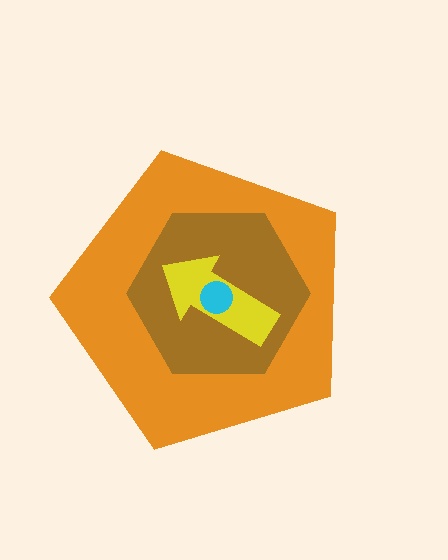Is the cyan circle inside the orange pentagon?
Yes.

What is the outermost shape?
The orange pentagon.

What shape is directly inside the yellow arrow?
The cyan circle.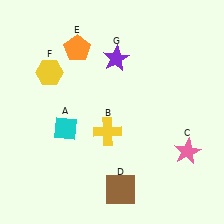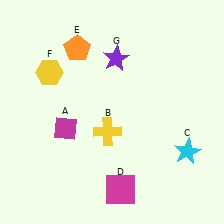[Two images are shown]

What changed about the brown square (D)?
In Image 1, D is brown. In Image 2, it changed to magenta.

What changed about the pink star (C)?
In Image 1, C is pink. In Image 2, it changed to cyan.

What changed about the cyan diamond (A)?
In Image 1, A is cyan. In Image 2, it changed to magenta.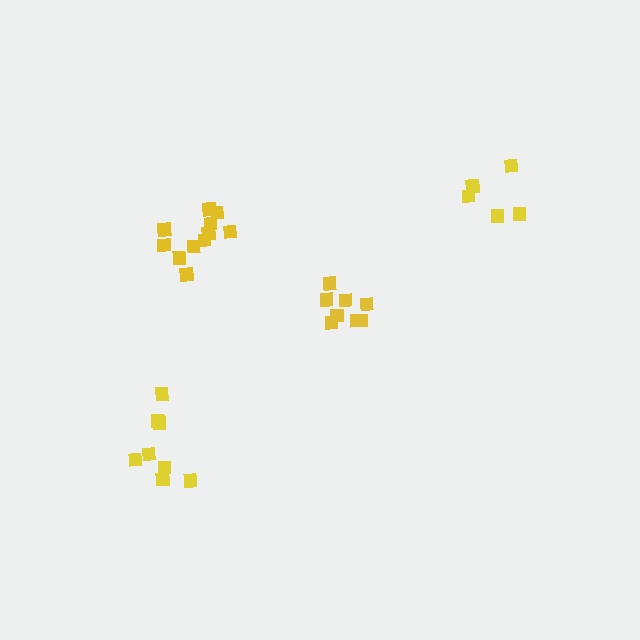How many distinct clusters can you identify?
There are 4 distinct clusters.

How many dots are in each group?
Group 1: 9 dots, Group 2: 6 dots, Group 3: 8 dots, Group 4: 11 dots (34 total).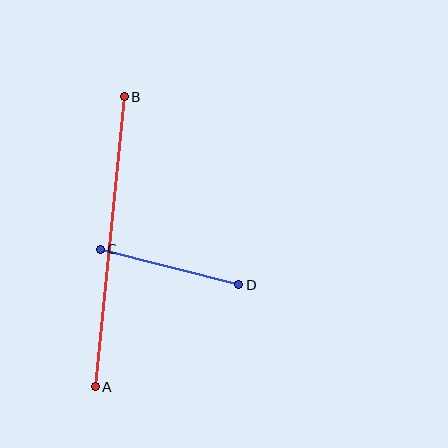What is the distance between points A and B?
The distance is approximately 291 pixels.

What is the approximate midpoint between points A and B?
The midpoint is at approximately (110, 242) pixels.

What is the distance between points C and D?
The distance is approximately 143 pixels.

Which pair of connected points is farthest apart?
Points A and B are farthest apart.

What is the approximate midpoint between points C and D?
The midpoint is at approximately (170, 267) pixels.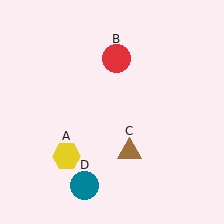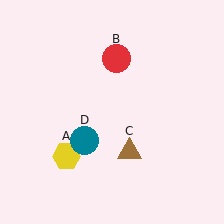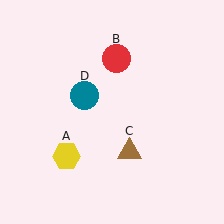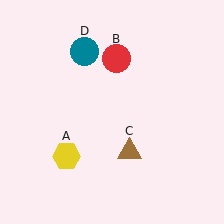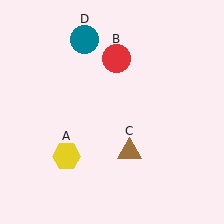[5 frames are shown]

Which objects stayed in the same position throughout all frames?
Yellow hexagon (object A) and red circle (object B) and brown triangle (object C) remained stationary.